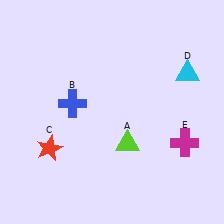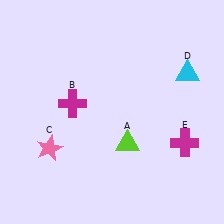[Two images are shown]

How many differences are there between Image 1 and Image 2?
There are 2 differences between the two images.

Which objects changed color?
B changed from blue to magenta. C changed from red to pink.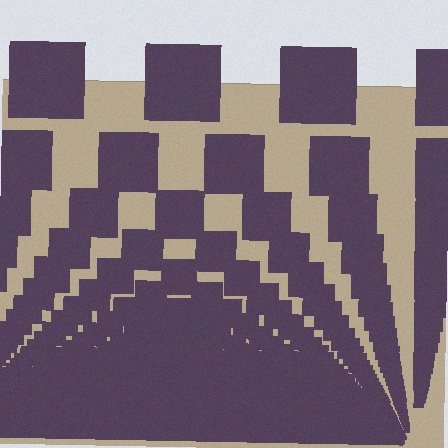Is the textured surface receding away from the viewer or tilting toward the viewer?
The surface appears to tilt toward the viewer. Texture elements get larger and sparser toward the top.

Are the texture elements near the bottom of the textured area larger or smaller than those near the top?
Smaller. The gradient is inverted — elements near the bottom are smaller and denser.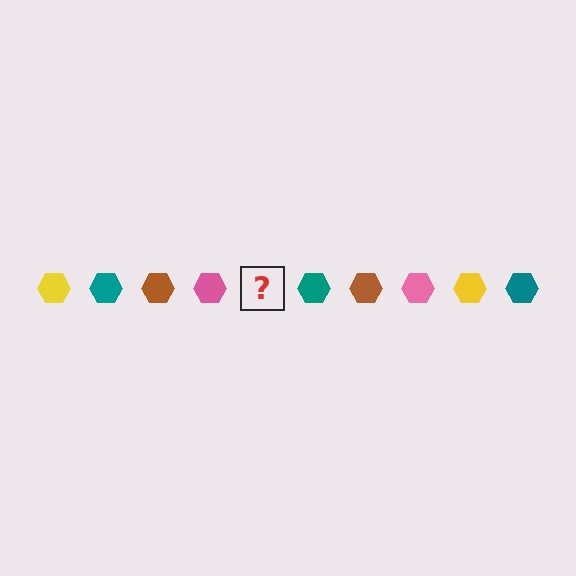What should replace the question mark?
The question mark should be replaced with a yellow hexagon.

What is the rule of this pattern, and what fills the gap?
The rule is that the pattern cycles through yellow, teal, brown, pink hexagons. The gap should be filled with a yellow hexagon.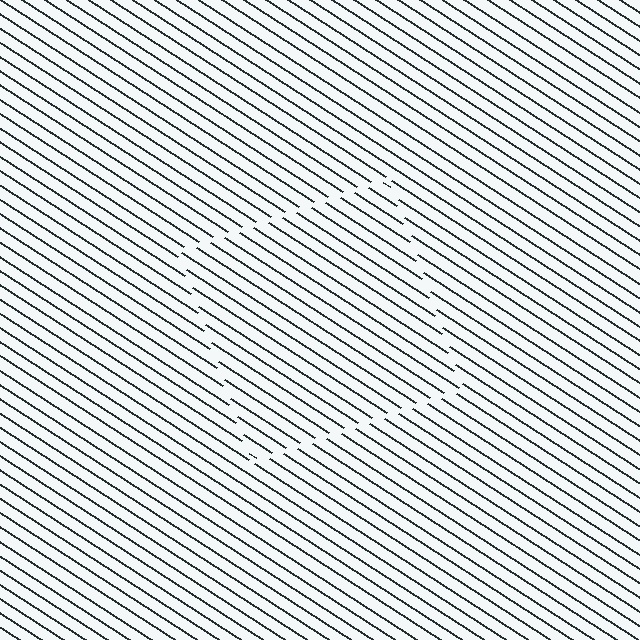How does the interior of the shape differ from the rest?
The interior of the shape contains the same grating, shifted by half a period — the contour is defined by the phase discontinuity where line-ends from the inner and outer gratings abut.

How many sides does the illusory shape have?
4 sides — the line-ends trace a square.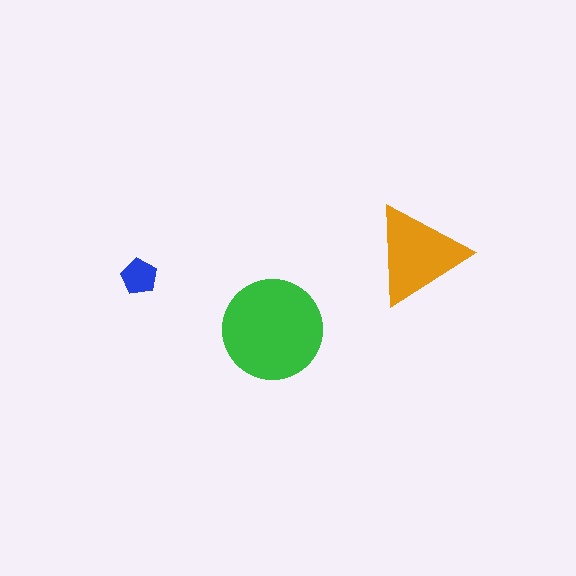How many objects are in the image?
There are 3 objects in the image.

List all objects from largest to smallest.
The green circle, the orange triangle, the blue pentagon.